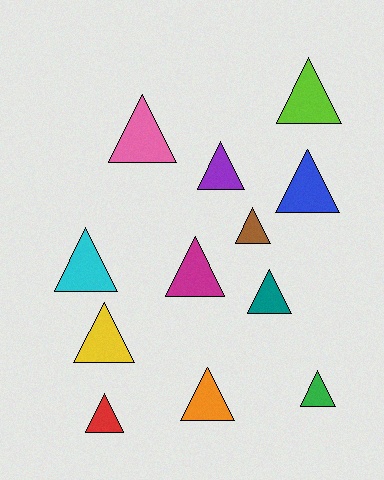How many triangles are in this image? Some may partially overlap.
There are 12 triangles.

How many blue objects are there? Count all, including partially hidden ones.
There is 1 blue object.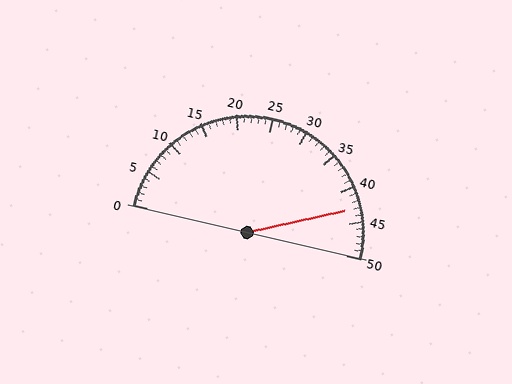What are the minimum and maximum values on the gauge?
The gauge ranges from 0 to 50.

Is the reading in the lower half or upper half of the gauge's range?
The reading is in the upper half of the range (0 to 50).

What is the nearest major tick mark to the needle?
The nearest major tick mark is 45.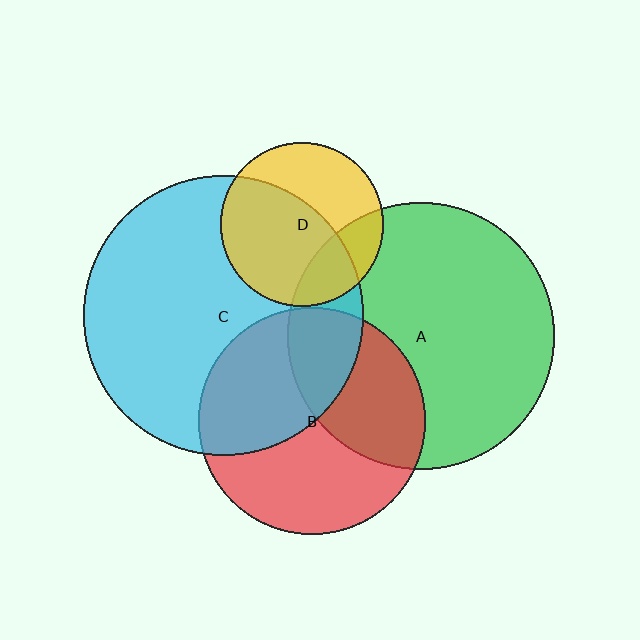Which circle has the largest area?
Circle C (cyan).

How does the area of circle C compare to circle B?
Approximately 1.5 times.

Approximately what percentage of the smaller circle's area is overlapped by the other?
Approximately 20%.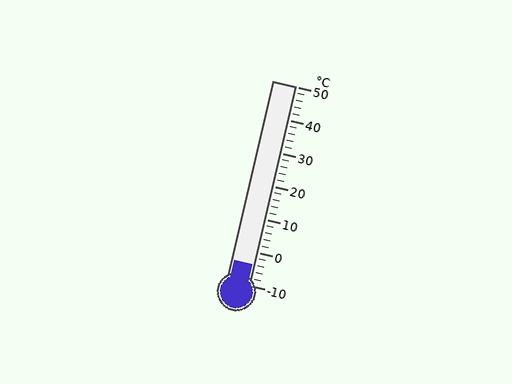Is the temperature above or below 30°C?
The temperature is below 30°C.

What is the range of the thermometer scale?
The thermometer scale ranges from -10°C to 50°C.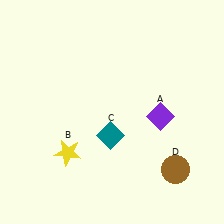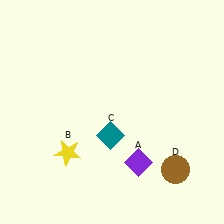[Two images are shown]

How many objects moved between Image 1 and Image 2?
1 object moved between the two images.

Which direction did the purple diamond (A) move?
The purple diamond (A) moved down.